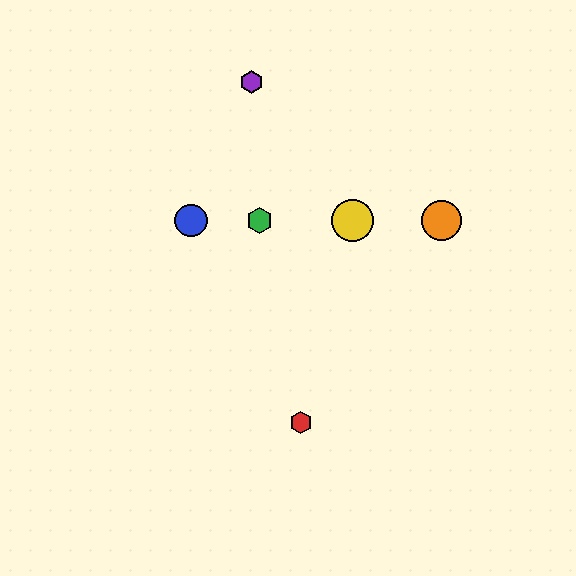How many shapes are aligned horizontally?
4 shapes (the blue circle, the green hexagon, the yellow circle, the orange circle) are aligned horizontally.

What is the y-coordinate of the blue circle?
The blue circle is at y≈221.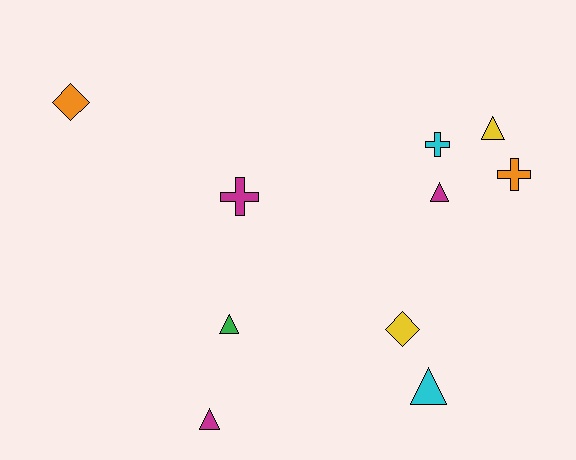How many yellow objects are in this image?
There are 2 yellow objects.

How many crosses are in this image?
There are 3 crosses.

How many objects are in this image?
There are 10 objects.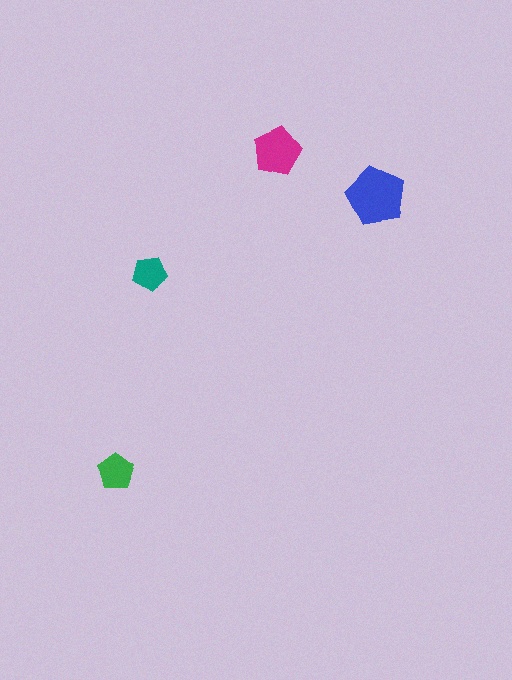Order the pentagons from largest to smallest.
the blue one, the magenta one, the green one, the teal one.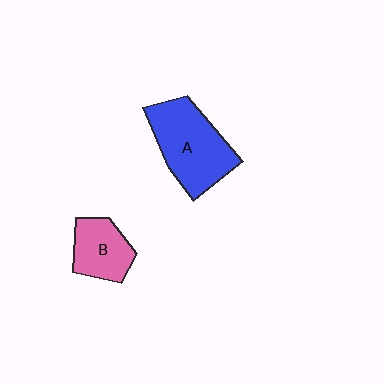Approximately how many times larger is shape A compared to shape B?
Approximately 1.7 times.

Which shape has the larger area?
Shape A (blue).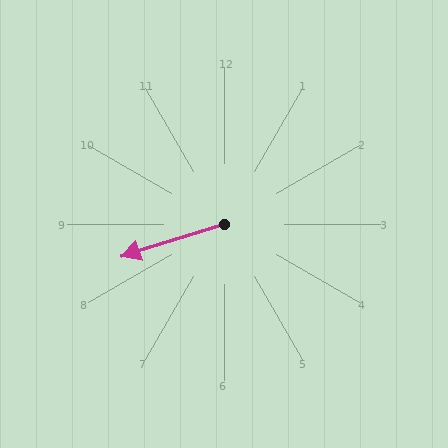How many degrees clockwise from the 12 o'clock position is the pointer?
Approximately 253 degrees.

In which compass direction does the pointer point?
West.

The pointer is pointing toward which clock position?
Roughly 8 o'clock.